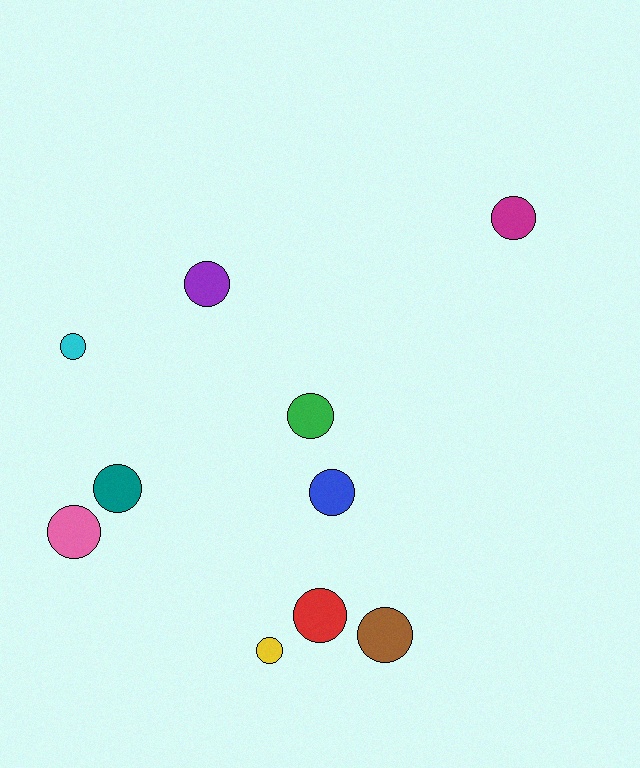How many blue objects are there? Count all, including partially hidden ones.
There is 1 blue object.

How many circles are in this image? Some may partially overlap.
There are 10 circles.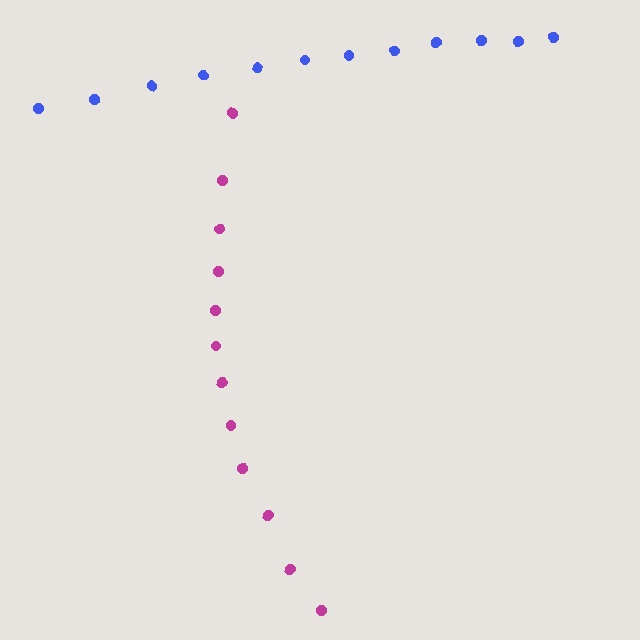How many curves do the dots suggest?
There are 2 distinct paths.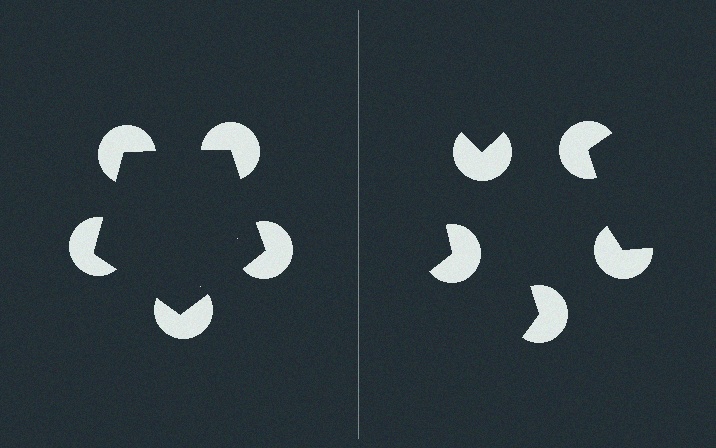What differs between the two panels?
The pac-man discs are positioned identically on both sides; only the wedge orientations differ. On the left they align to a pentagon; on the right they are misaligned.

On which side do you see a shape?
An illusory pentagon appears on the left side. On the right side the wedge cuts are rotated, so no coherent shape forms.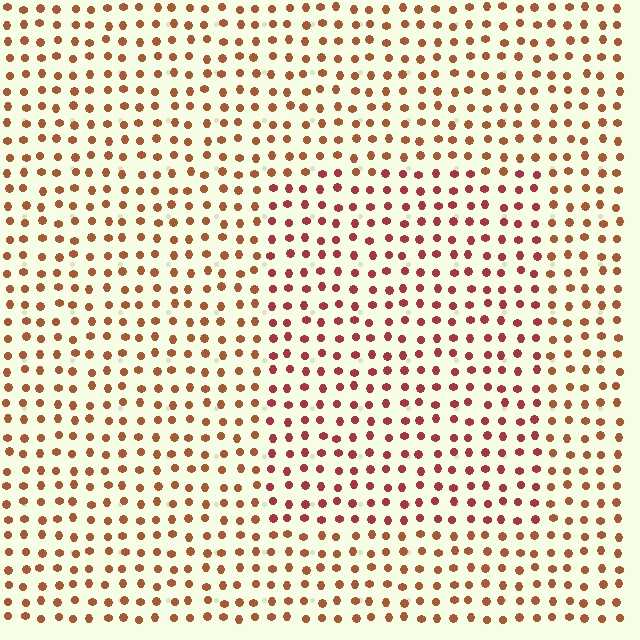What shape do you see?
I see a rectangle.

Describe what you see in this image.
The image is filled with small brown elements in a uniform arrangement. A rectangle-shaped region is visible where the elements are tinted to a slightly different hue, forming a subtle color boundary.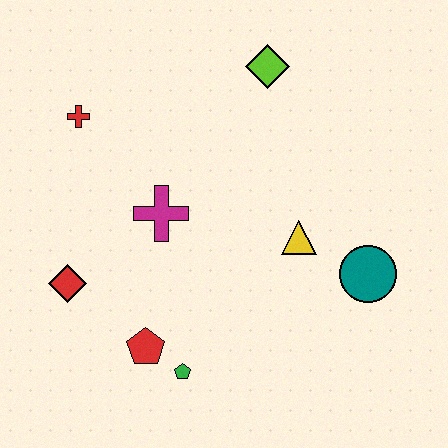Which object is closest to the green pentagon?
The red pentagon is closest to the green pentagon.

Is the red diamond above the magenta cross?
No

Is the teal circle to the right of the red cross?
Yes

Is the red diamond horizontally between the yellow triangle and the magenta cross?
No